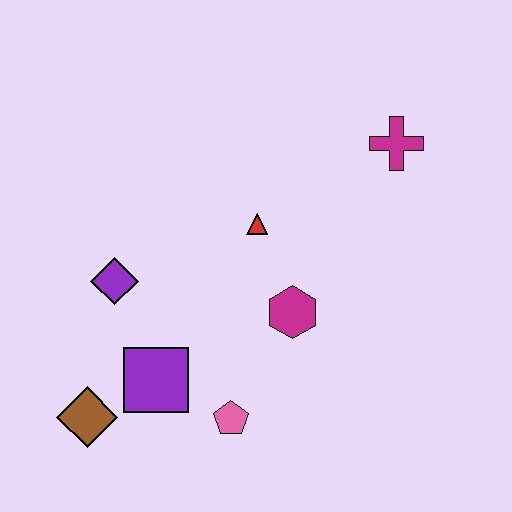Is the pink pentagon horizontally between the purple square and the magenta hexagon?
Yes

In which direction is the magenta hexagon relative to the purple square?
The magenta hexagon is to the right of the purple square.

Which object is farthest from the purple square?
The magenta cross is farthest from the purple square.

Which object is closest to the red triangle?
The magenta hexagon is closest to the red triangle.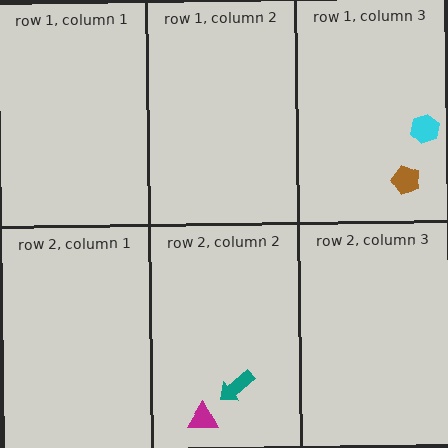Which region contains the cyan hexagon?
The row 1, column 3 region.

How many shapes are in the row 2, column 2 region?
2.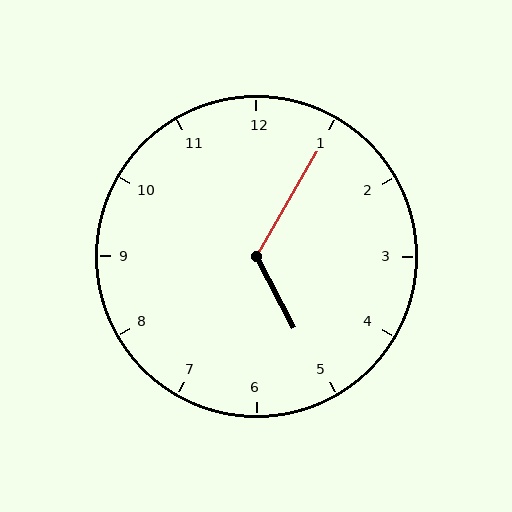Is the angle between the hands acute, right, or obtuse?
It is obtuse.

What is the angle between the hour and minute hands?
Approximately 122 degrees.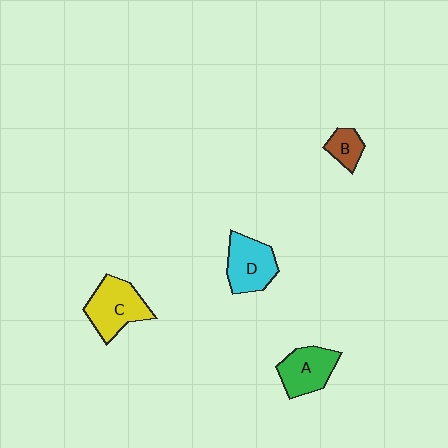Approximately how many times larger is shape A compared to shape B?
Approximately 2.0 times.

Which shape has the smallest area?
Shape B (brown).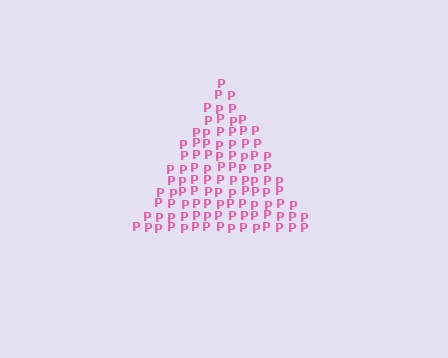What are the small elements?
The small elements are letter P's.